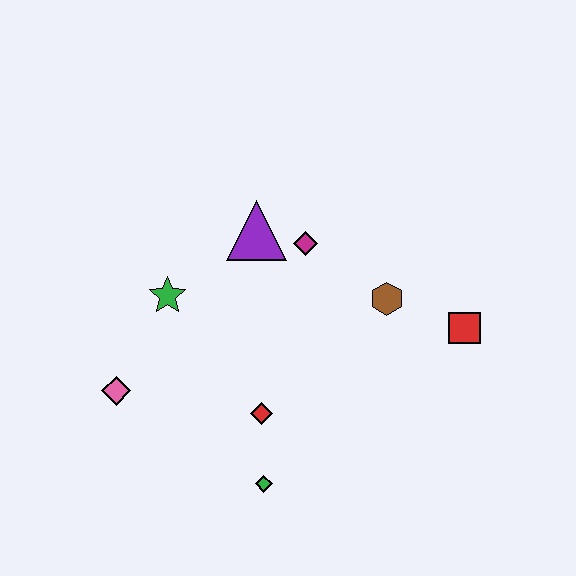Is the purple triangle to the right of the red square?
No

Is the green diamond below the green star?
Yes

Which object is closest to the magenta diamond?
The purple triangle is closest to the magenta diamond.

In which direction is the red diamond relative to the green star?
The red diamond is below the green star.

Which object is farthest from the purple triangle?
The green diamond is farthest from the purple triangle.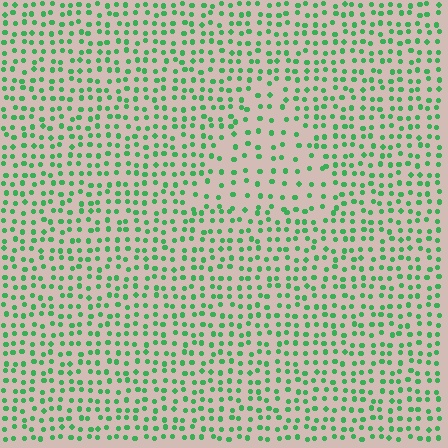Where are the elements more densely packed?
The elements are more densely packed outside the triangle boundary.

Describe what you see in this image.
The image contains small green elements arranged at two different densities. A triangle-shaped region is visible where the elements are less densely packed than the surrounding area.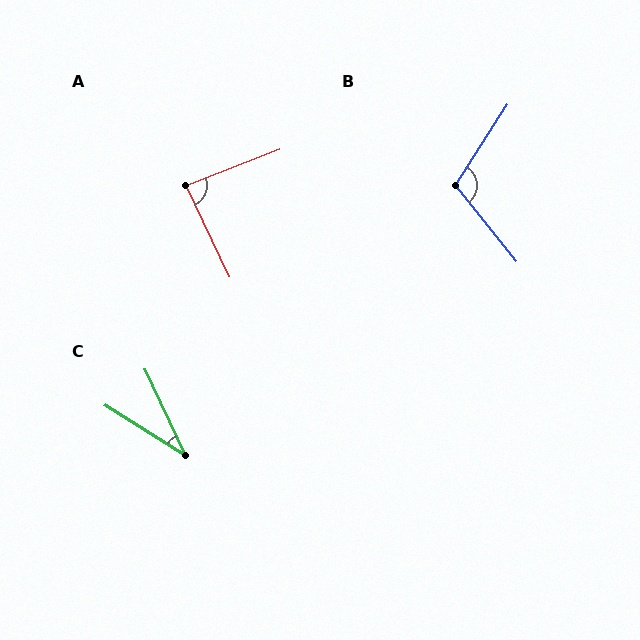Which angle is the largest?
B, at approximately 109 degrees.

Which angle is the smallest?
C, at approximately 33 degrees.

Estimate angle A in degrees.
Approximately 86 degrees.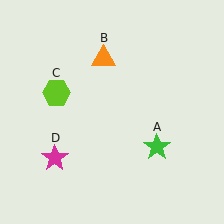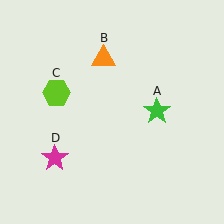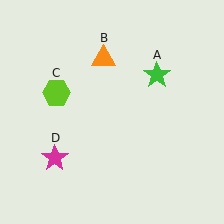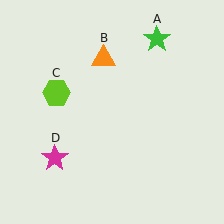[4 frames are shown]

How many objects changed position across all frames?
1 object changed position: green star (object A).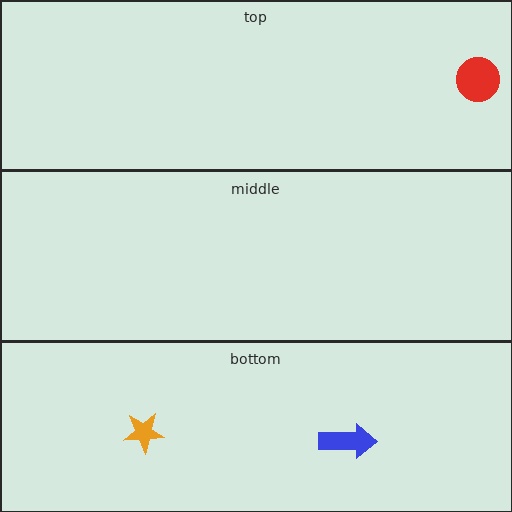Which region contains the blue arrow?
The bottom region.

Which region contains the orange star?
The bottom region.